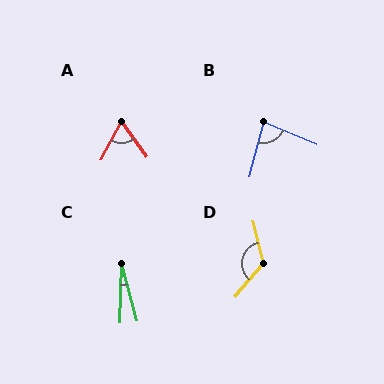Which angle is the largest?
D, at approximately 126 degrees.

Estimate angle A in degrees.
Approximately 64 degrees.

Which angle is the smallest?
C, at approximately 16 degrees.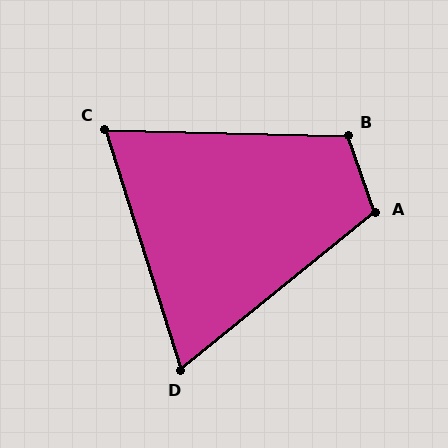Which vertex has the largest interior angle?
B, at approximately 111 degrees.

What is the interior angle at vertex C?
Approximately 71 degrees (acute).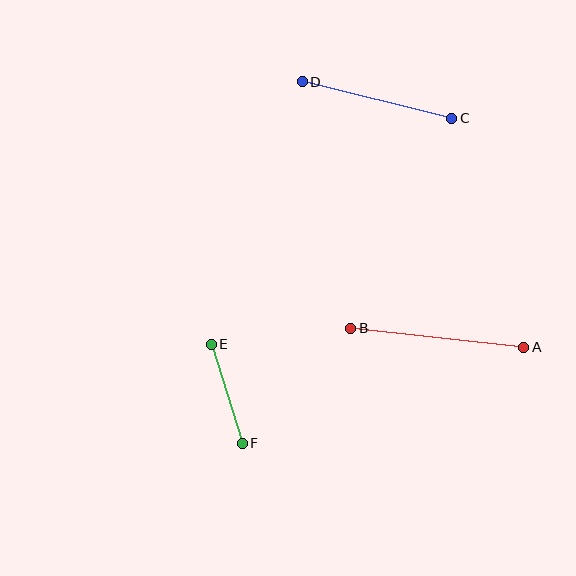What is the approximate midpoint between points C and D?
The midpoint is at approximately (377, 100) pixels.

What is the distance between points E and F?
The distance is approximately 103 pixels.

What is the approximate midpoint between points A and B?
The midpoint is at approximately (437, 338) pixels.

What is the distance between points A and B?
The distance is approximately 174 pixels.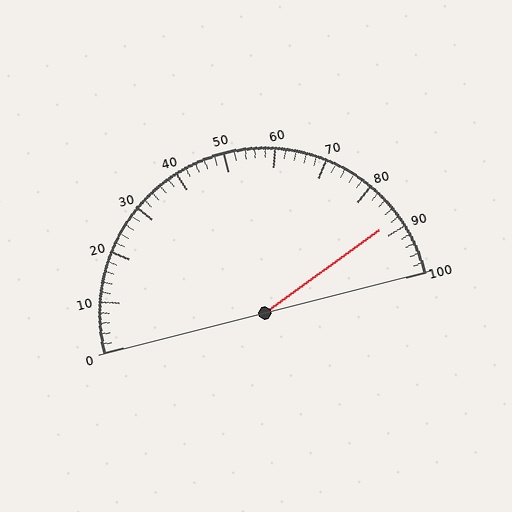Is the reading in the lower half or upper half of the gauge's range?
The reading is in the upper half of the range (0 to 100).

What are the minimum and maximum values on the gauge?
The gauge ranges from 0 to 100.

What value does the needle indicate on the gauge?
The needle indicates approximately 88.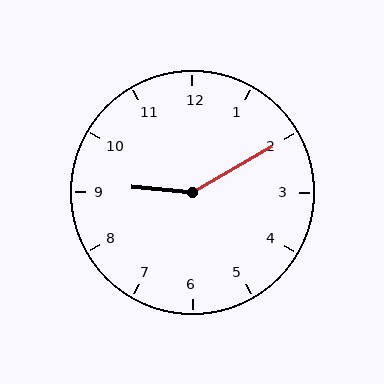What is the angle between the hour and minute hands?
Approximately 145 degrees.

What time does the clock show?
9:10.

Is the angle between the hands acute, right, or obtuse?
It is obtuse.